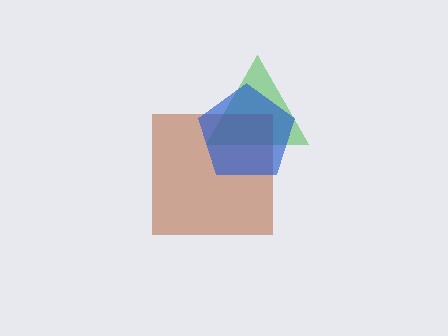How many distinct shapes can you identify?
There are 3 distinct shapes: a green triangle, a brown square, a blue pentagon.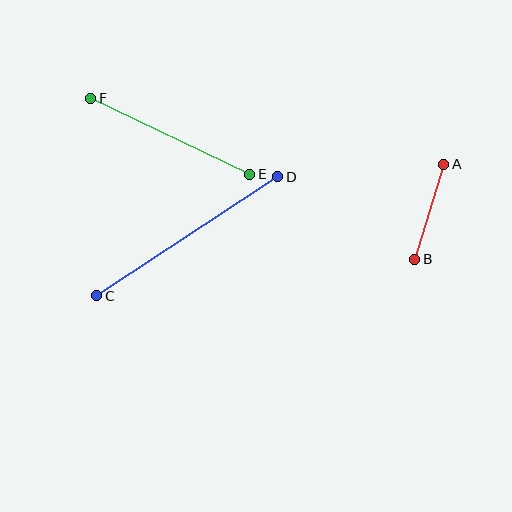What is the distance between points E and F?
The distance is approximately 176 pixels.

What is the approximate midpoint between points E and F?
The midpoint is at approximately (170, 136) pixels.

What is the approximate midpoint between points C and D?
The midpoint is at approximately (187, 236) pixels.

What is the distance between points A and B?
The distance is approximately 99 pixels.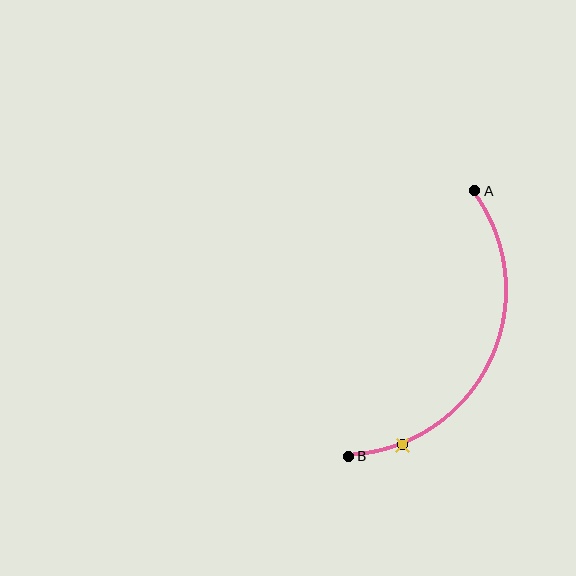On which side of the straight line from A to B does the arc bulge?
The arc bulges to the right of the straight line connecting A and B.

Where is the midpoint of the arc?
The arc midpoint is the point on the curve farthest from the straight line joining A and B. It sits to the right of that line.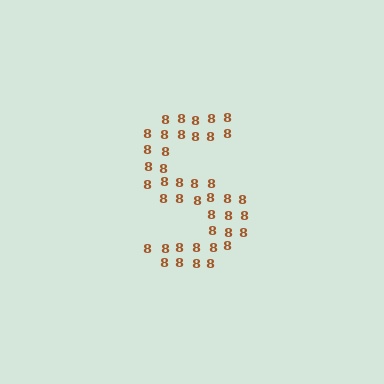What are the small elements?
The small elements are digit 8's.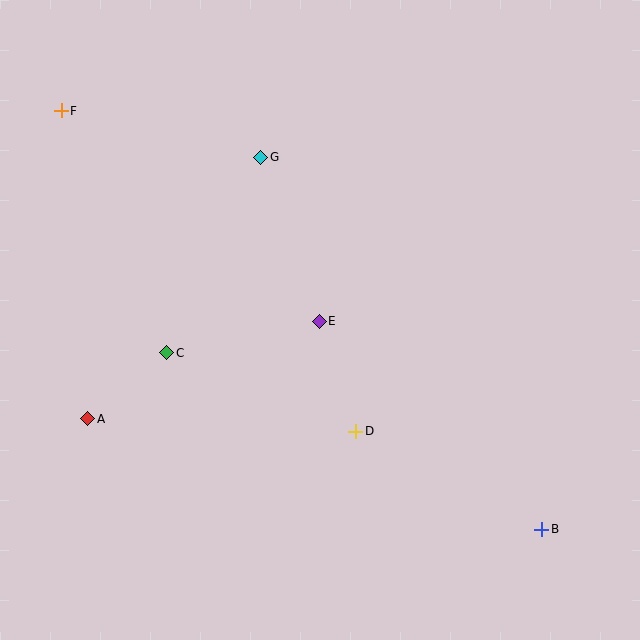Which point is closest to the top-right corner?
Point G is closest to the top-right corner.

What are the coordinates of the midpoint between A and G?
The midpoint between A and G is at (174, 288).